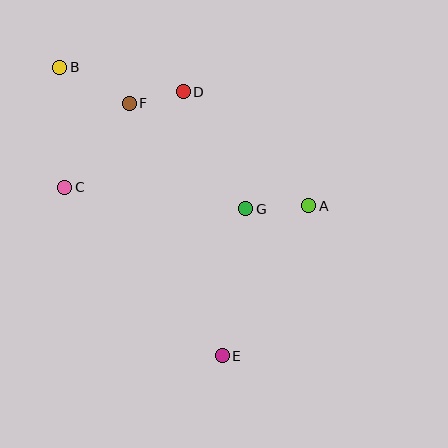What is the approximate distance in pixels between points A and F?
The distance between A and F is approximately 207 pixels.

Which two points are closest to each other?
Points D and F are closest to each other.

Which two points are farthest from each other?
Points B and E are farthest from each other.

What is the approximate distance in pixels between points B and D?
The distance between B and D is approximately 126 pixels.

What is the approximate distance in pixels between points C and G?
The distance between C and G is approximately 182 pixels.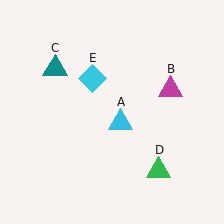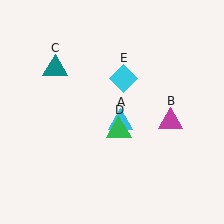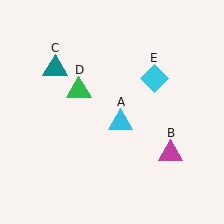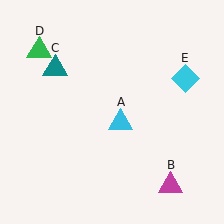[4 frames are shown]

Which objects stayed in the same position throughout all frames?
Cyan triangle (object A) and teal triangle (object C) remained stationary.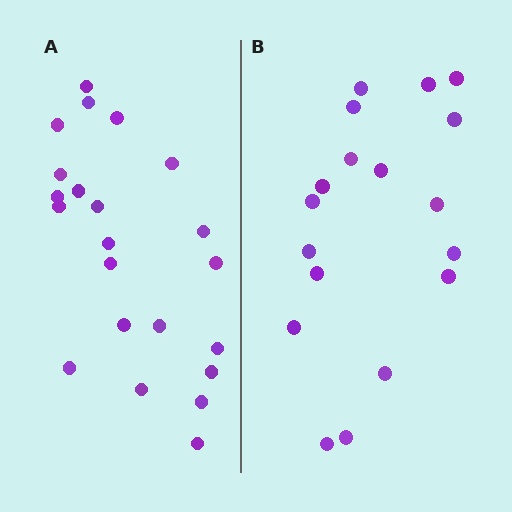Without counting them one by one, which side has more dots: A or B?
Region A (the left region) has more dots.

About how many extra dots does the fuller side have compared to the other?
Region A has about 4 more dots than region B.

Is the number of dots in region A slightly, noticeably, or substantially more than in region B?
Region A has only slightly more — the two regions are fairly close. The ratio is roughly 1.2 to 1.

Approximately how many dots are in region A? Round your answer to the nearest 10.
About 20 dots. (The exact count is 22, which rounds to 20.)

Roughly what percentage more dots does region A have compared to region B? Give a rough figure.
About 20% more.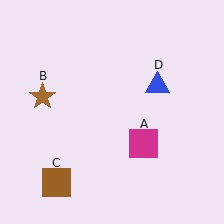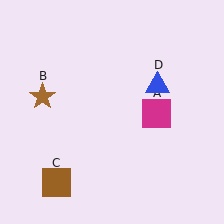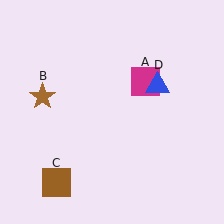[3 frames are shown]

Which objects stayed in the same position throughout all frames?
Brown star (object B) and brown square (object C) and blue triangle (object D) remained stationary.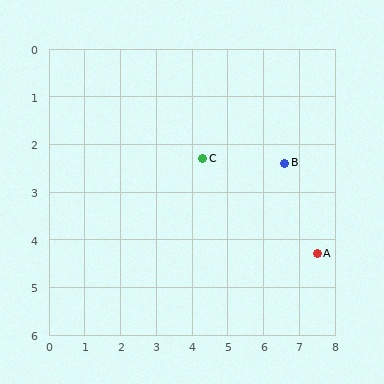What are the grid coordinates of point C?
Point C is at approximately (4.3, 2.3).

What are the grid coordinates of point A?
Point A is at approximately (7.5, 4.3).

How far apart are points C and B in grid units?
Points C and B are about 2.3 grid units apart.